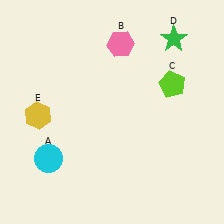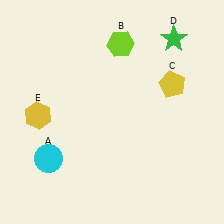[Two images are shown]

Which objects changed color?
B changed from pink to lime. C changed from lime to yellow.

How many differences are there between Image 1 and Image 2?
There are 2 differences between the two images.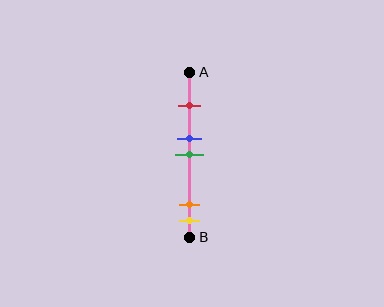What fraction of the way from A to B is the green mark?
The green mark is approximately 50% (0.5) of the way from A to B.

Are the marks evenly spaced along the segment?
No, the marks are not evenly spaced.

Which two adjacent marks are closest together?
The blue and green marks are the closest adjacent pair.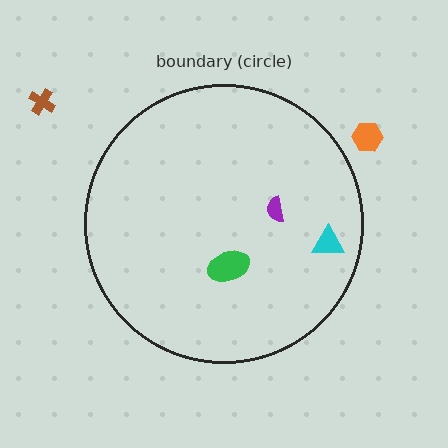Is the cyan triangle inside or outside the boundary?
Inside.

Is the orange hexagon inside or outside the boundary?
Outside.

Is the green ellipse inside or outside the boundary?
Inside.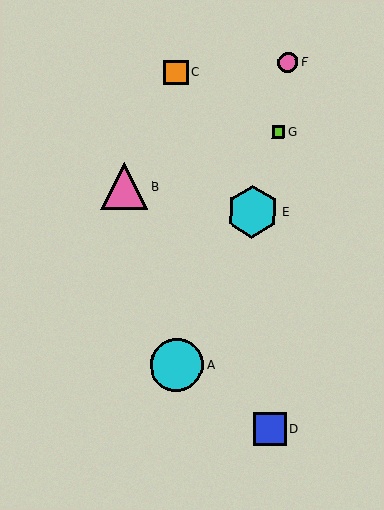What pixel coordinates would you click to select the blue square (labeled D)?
Click at (270, 429) to select the blue square D.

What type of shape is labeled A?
Shape A is a cyan circle.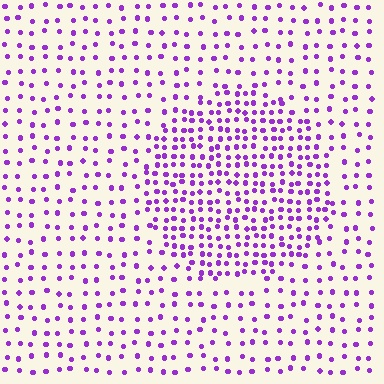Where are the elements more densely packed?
The elements are more densely packed inside the circle boundary.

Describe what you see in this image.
The image contains small purple elements arranged at two different densities. A circle-shaped region is visible where the elements are more densely packed than the surrounding area.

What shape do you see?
I see a circle.